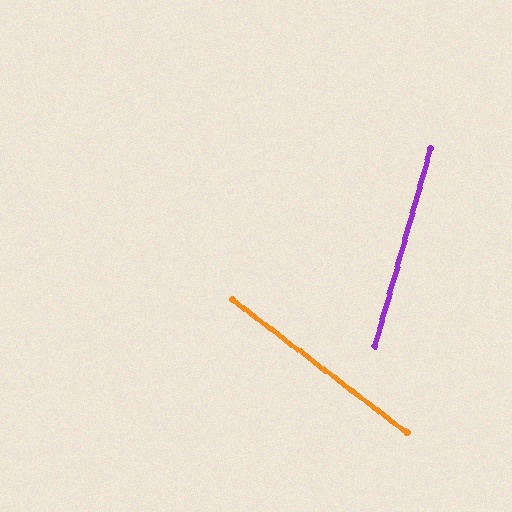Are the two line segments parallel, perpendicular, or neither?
Neither parallel nor perpendicular — they differ by about 69°.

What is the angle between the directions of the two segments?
Approximately 69 degrees.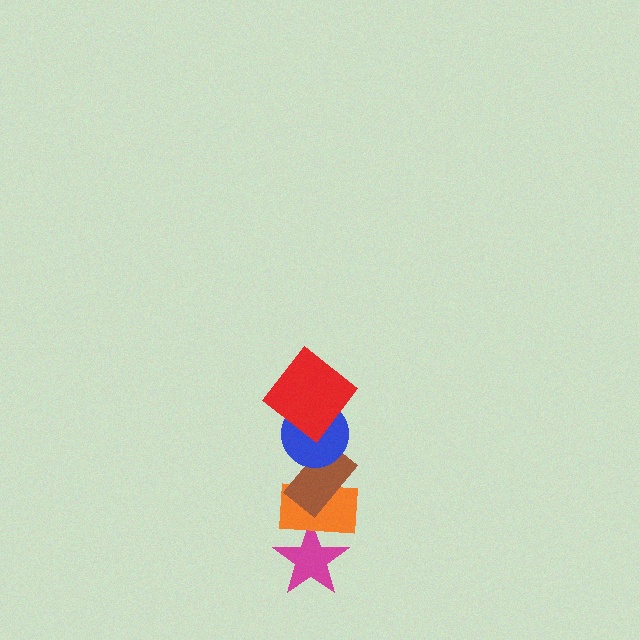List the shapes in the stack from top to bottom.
From top to bottom: the red diamond, the blue circle, the brown rectangle, the orange rectangle, the magenta star.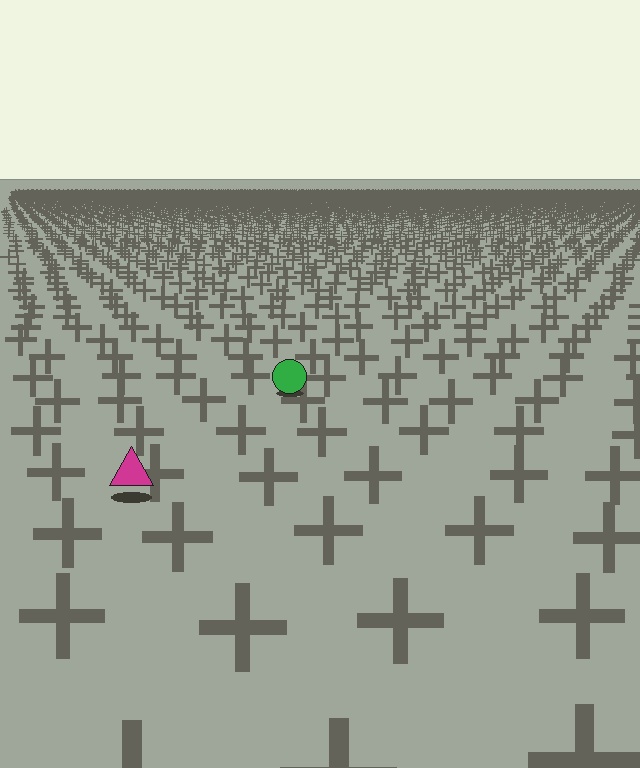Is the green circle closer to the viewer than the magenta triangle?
No. The magenta triangle is closer — you can tell from the texture gradient: the ground texture is coarser near it.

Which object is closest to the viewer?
The magenta triangle is closest. The texture marks near it are larger and more spread out.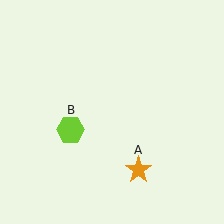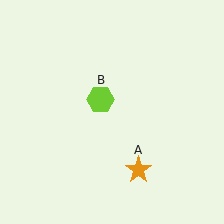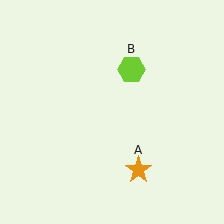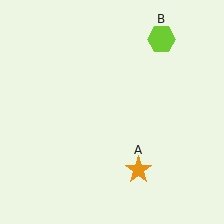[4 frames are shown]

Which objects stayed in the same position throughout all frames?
Orange star (object A) remained stationary.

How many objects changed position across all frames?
1 object changed position: lime hexagon (object B).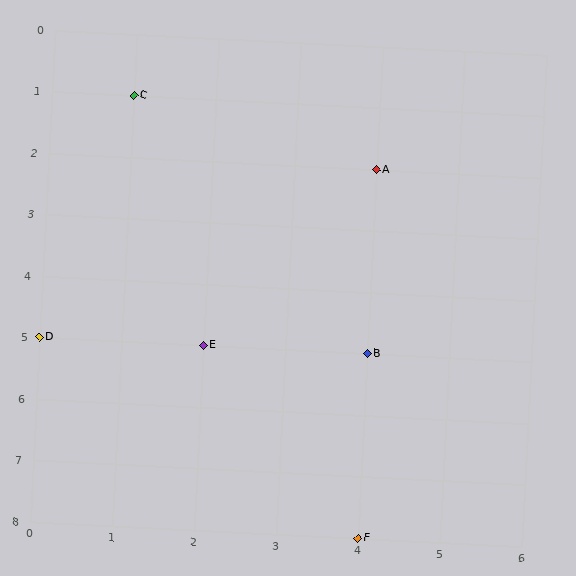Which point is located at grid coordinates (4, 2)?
Point A is at (4, 2).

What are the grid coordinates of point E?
Point E is at grid coordinates (2, 5).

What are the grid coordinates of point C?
Point C is at grid coordinates (1, 1).